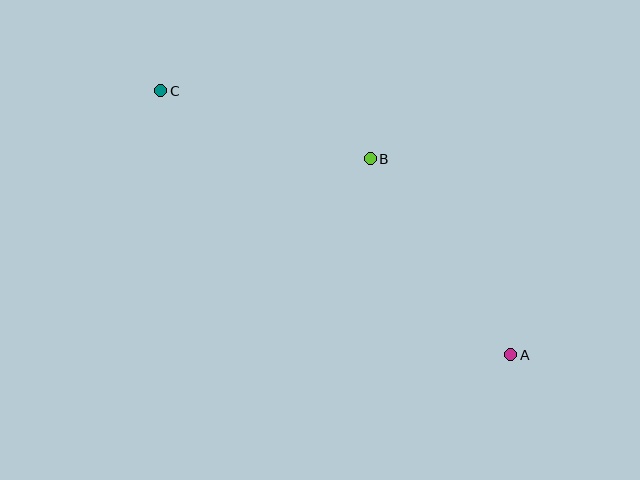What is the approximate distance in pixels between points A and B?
The distance between A and B is approximately 241 pixels.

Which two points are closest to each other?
Points B and C are closest to each other.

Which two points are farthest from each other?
Points A and C are farthest from each other.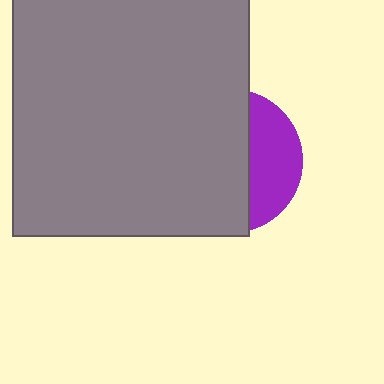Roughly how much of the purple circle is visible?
A small part of it is visible (roughly 34%).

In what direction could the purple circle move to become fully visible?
The purple circle could move right. That would shift it out from behind the gray rectangle entirely.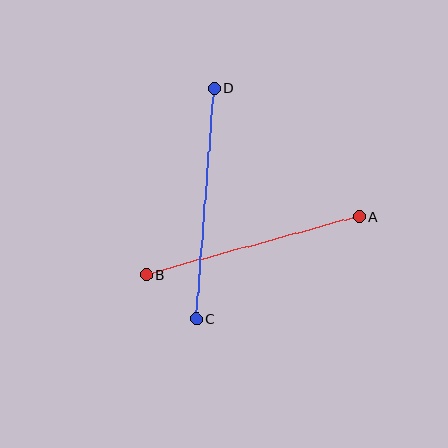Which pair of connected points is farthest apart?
Points C and D are farthest apart.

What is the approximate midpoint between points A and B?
The midpoint is at approximately (253, 245) pixels.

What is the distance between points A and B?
The distance is approximately 221 pixels.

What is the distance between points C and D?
The distance is approximately 232 pixels.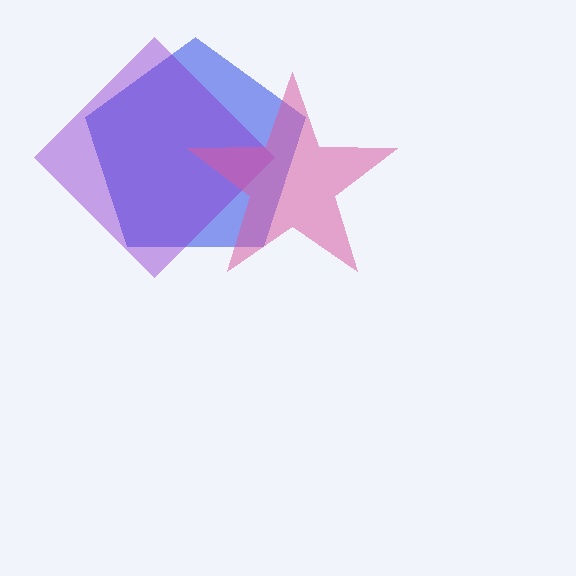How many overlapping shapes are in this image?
There are 3 overlapping shapes in the image.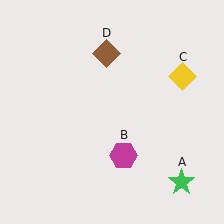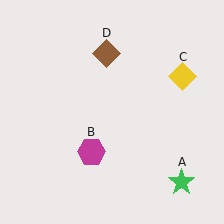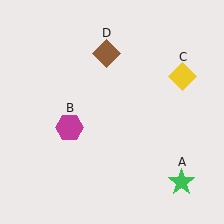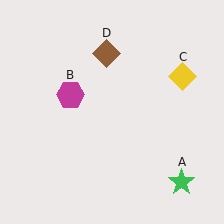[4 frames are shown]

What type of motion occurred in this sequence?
The magenta hexagon (object B) rotated clockwise around the center of the scene.